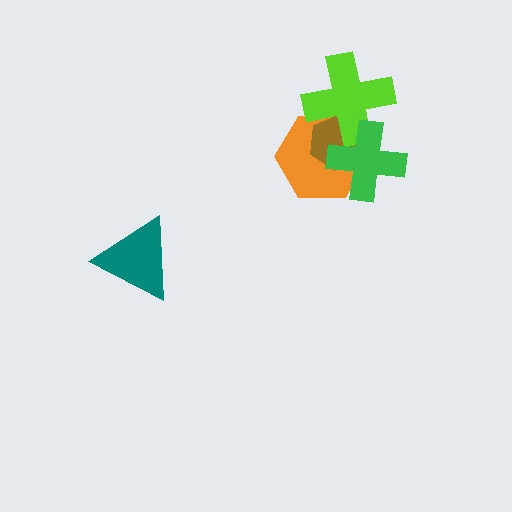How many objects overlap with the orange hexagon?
3 objects overlap with the orange hexagon.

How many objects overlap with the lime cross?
3 objects overlap with the lime cross.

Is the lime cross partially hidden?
Yes, it is partially covered by another shape.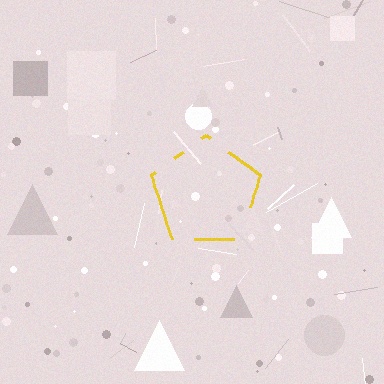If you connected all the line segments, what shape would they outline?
They would outline a pentagon.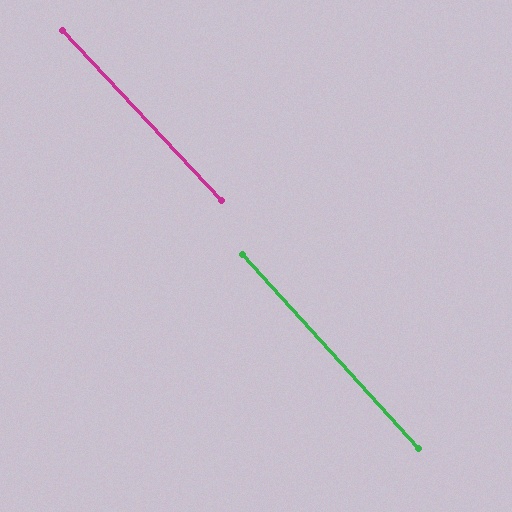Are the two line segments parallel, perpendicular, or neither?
Parallel — their directions differ by only 0.9°.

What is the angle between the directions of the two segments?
Approximately 1 degree.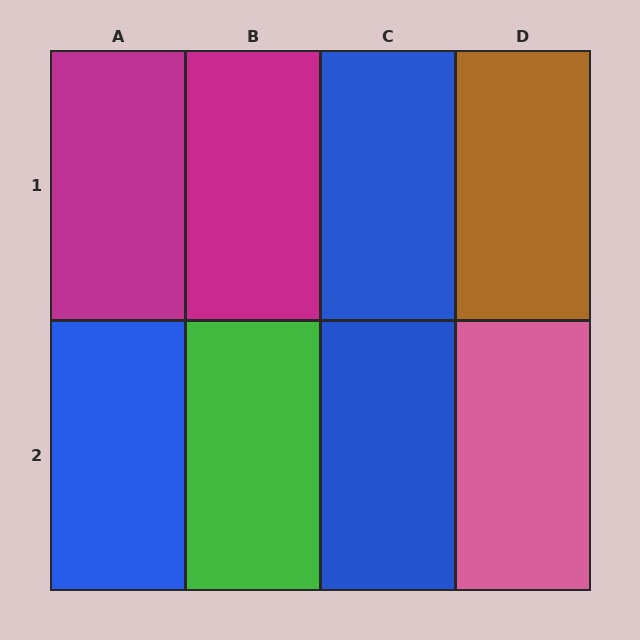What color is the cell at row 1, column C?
Blue.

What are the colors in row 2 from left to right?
Blue, green, blue, pink.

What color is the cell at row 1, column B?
Magenta.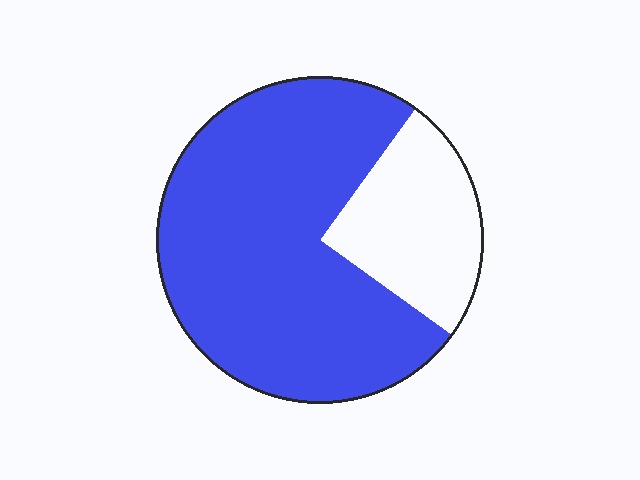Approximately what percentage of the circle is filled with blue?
Approximately 75%.